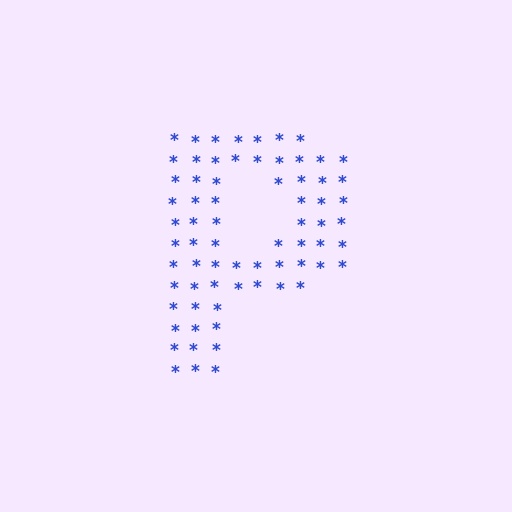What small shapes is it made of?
It is made of small asterisks.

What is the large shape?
The large shape is the letter P.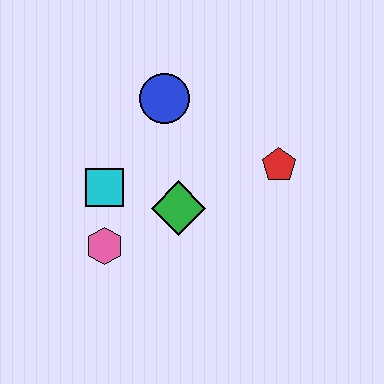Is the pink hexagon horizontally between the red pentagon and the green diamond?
No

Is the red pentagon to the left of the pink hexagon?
No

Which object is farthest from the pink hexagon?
The red pentagon is farthest from the pink hexagon.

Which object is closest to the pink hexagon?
The cyan square is closest to the pink hexagon.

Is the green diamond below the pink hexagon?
No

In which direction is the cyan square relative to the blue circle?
The cyan square is below the blue circle.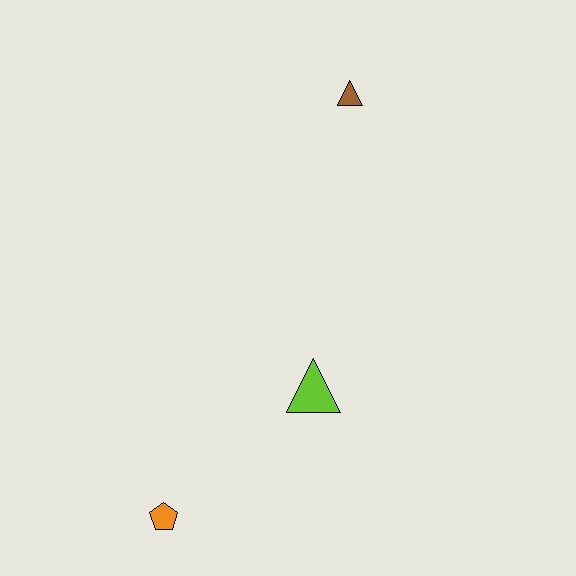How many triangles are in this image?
There are 2 triangles.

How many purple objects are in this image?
There are no purple objects.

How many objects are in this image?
There are 3 objects.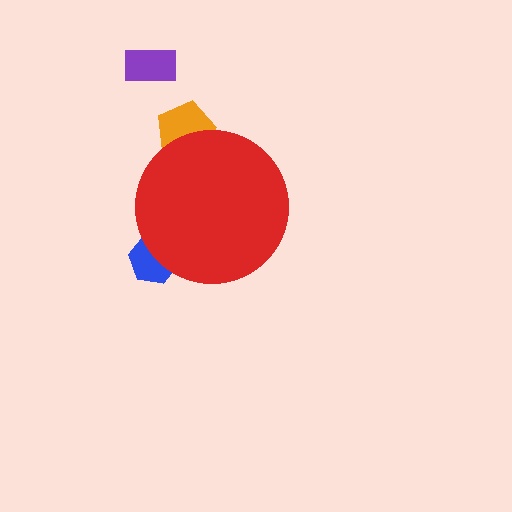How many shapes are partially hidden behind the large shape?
2 shapes are partially hidden.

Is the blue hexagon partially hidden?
Yes, the blue hexagon is partially hidden behind the red circle.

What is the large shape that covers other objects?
A red circle.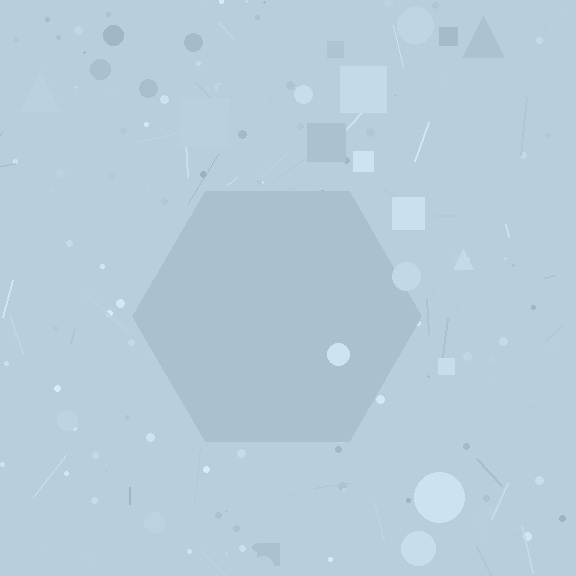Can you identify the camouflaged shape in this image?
The camouflaged shape is a hexagon.